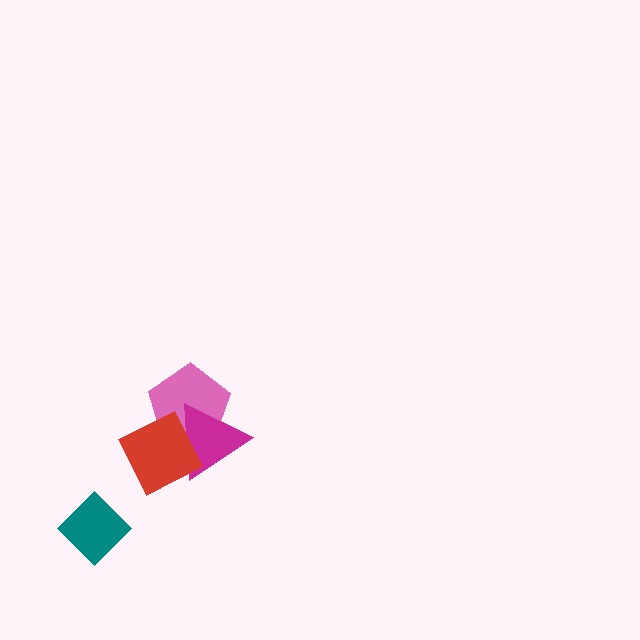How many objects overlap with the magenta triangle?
2 objects overlap with the magenta triangle.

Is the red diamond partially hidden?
No, no other shape covers it.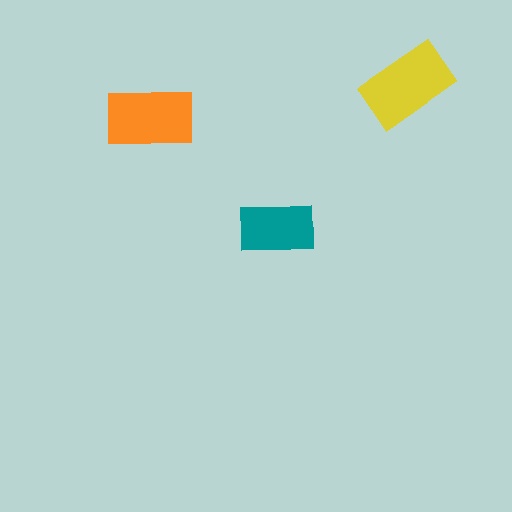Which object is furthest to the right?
The yellow rectangle is rightmost.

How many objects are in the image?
There are 3 objects in the image.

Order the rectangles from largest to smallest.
the yellow one, the orange one, the teal one.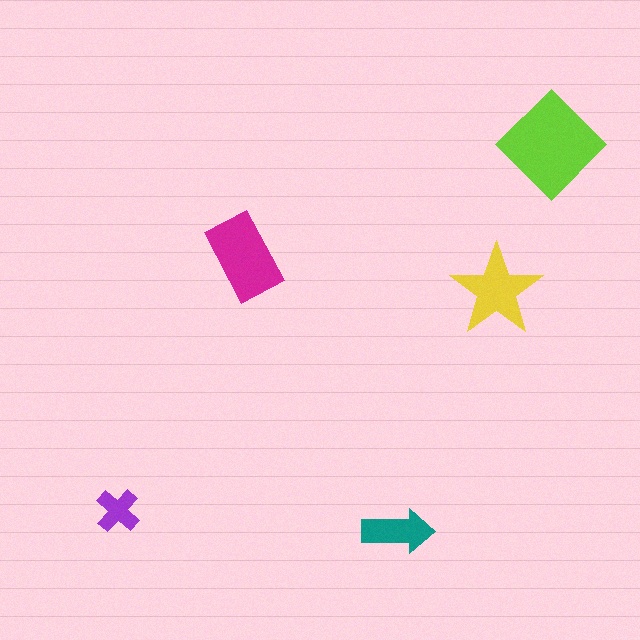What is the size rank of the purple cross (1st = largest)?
5th.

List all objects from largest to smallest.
The lime diamond, the magenta rectangle, the yellow star, the teal arrow, the purple cross.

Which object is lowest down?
The teal arrow is bottommost.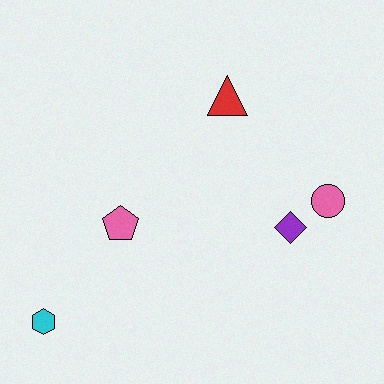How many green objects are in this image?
There are no green objects.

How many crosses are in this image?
There are no crosses.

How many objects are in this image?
There are 5 objects.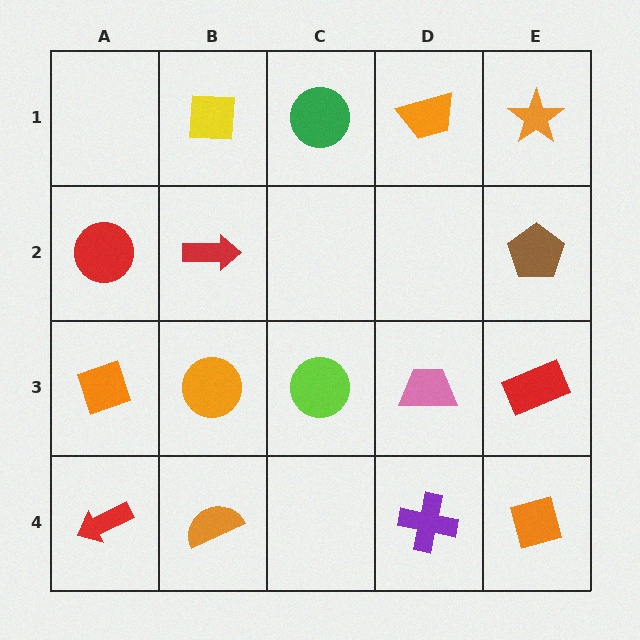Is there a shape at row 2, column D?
No, that cell is empty.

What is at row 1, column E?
An orange star.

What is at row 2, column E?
A brown pentagon.